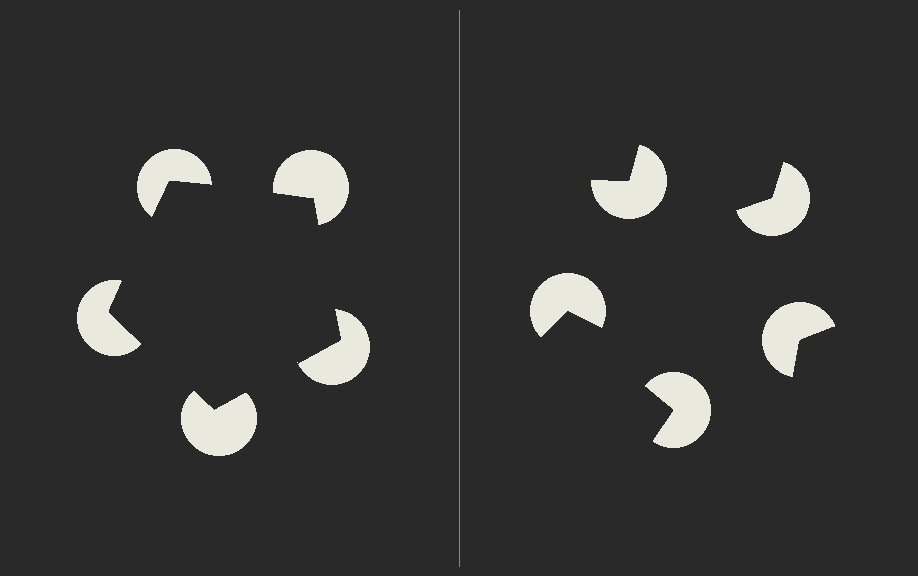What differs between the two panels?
The pac-man discs are positioned identically on both sides; only the wedge orientations differ. On the left they align to a pentagon; on the right they are misaligned.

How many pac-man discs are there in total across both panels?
10 — 5 on each side.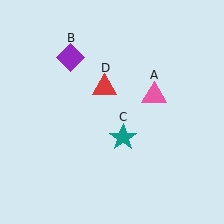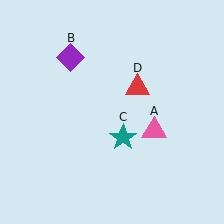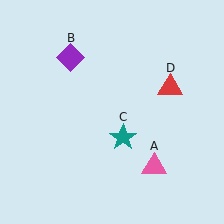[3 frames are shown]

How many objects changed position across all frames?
2 objects changed position: pink triangle (object A), red triangle (object D).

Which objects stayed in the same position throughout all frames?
Purple diamond (object B) and teal star (object C) remained stationary.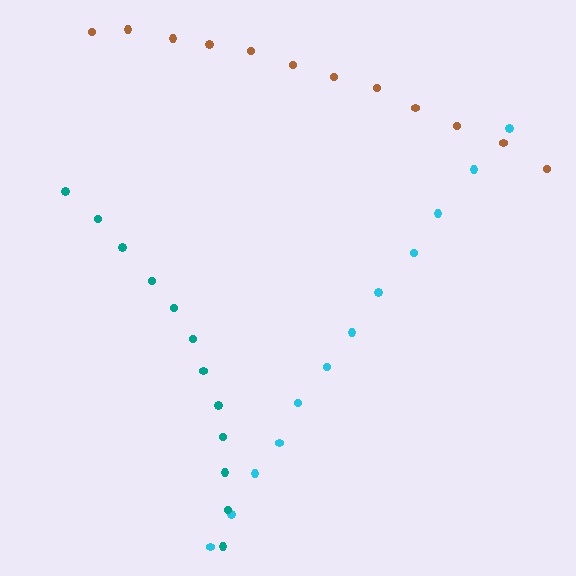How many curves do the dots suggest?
There are 3 distinct paths.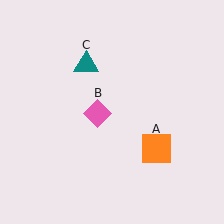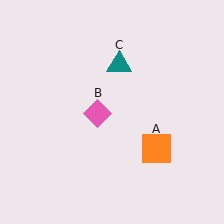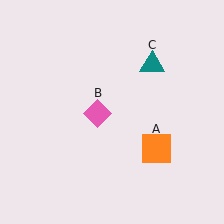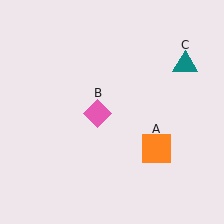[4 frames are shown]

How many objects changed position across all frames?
1 object changed position: teal triangle (object C).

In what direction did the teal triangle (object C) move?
The teal triangle (object C) moved right.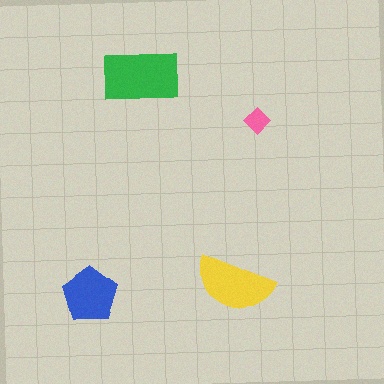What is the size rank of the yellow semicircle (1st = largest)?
2nd.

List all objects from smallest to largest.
The pink diamond, the blue pentagon, the yellow semicircle, the green rectangle.